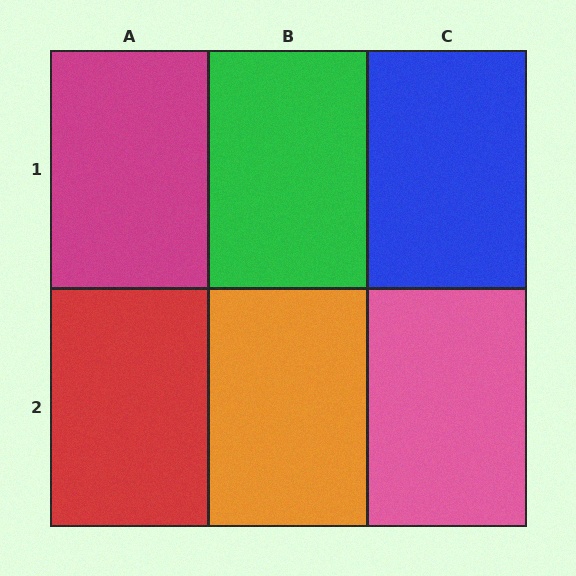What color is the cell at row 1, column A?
Magenta.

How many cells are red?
1 cell is red.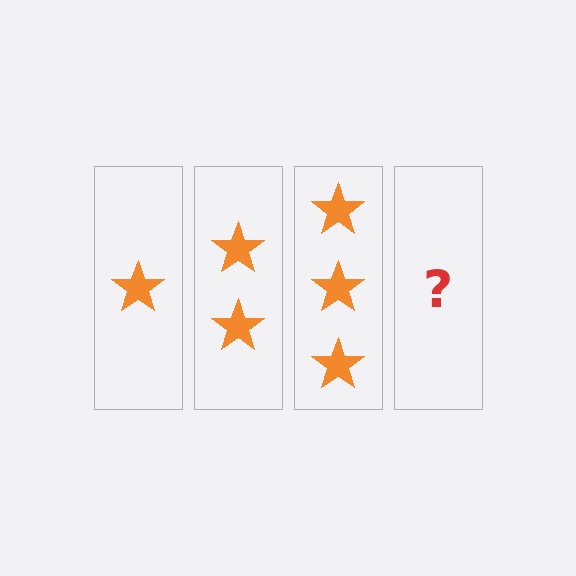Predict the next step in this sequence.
The next step is 4 stars.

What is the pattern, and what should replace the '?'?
The pattern is that each step adds one more star. The '?' should be 4 stars.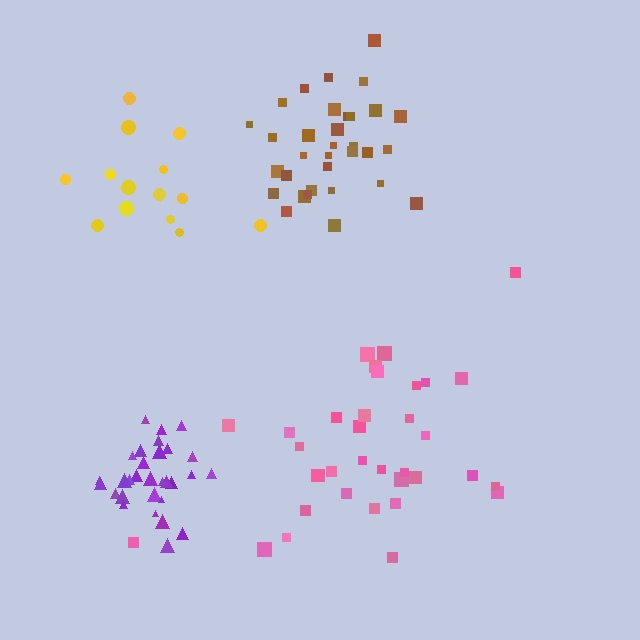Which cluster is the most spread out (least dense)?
Yellow.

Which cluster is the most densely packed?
Purple.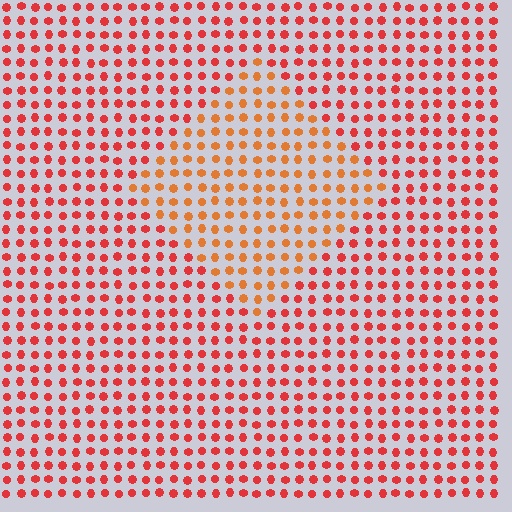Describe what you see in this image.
The image is filled with small red elements in a uniform arrangement. A diamond-shaped region is visible where the elements are tinted to a slightly different hue, forming a subtle color boundary.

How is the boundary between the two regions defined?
The boundary is defined purely by a slight shift in hue (about 27 degrees). Spacing, size, and orientation are identical on both sides.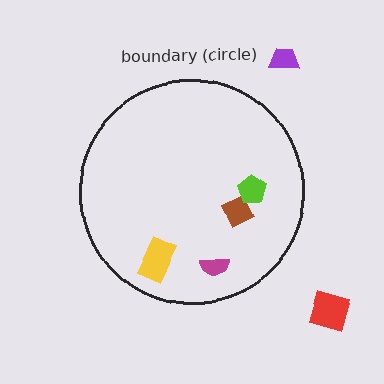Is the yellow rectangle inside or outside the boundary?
Inside.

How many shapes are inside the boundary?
4 inside, 2 outside.